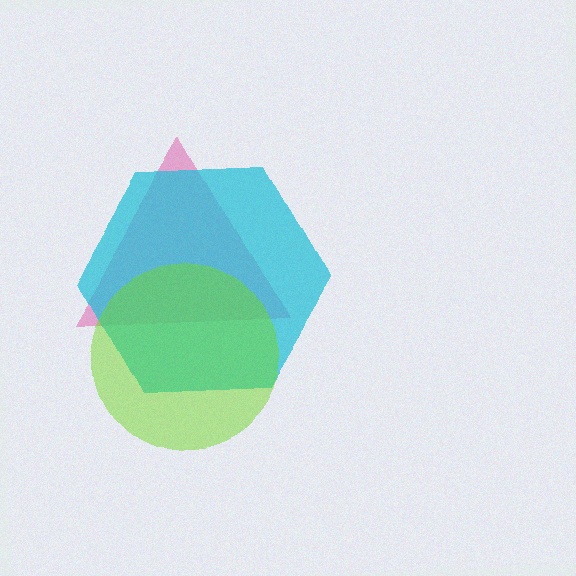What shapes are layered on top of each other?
The layered shapes are: a pink triangle, a cyan hexagon, a lime circle.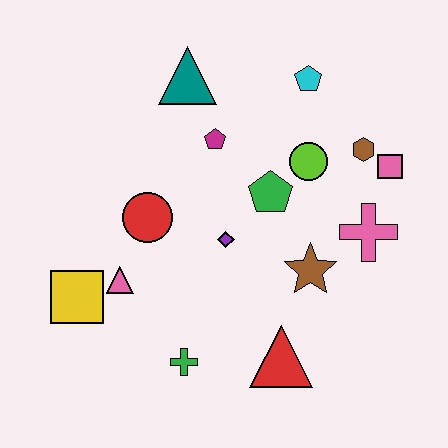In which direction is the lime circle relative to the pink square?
The lime circle is to the left of the pink square.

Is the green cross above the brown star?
No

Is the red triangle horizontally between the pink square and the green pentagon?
Yes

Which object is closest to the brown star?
The pink cross is closest to the brown star.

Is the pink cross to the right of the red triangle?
Yes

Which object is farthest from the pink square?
The yellow square is farthest from the pink square.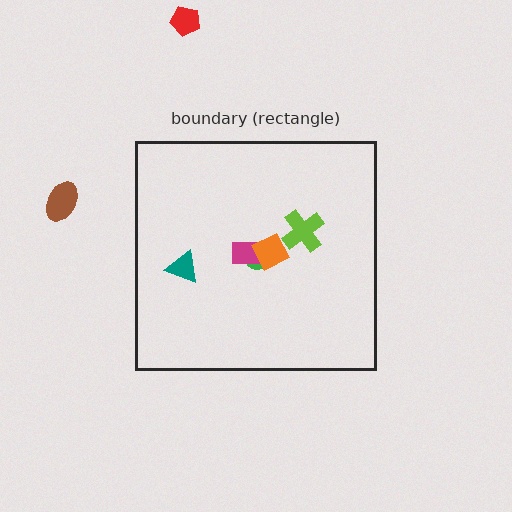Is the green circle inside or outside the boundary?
Inside.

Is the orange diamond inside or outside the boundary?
Inside.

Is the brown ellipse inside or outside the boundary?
Outside.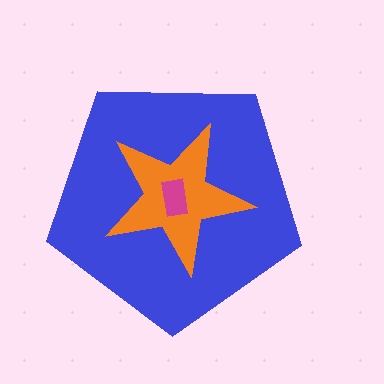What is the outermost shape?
The blue pentagon.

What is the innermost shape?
The magenta rectangle.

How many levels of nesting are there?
3.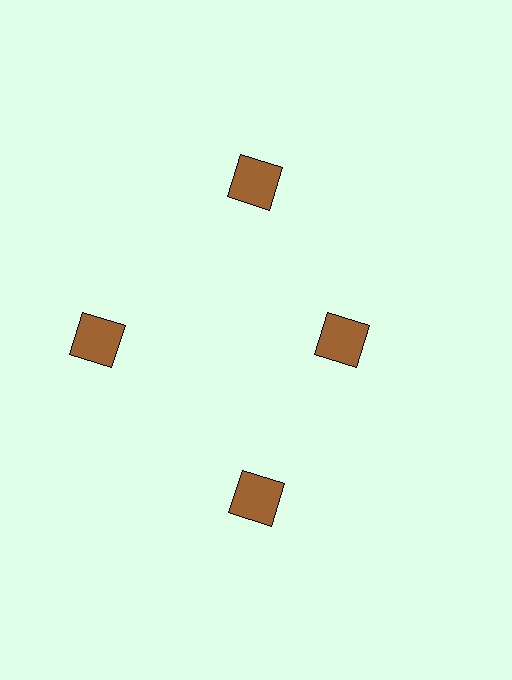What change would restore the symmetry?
The symmetry would be restored by moving it outward, back onto the ring so that all 4 squares sit at equal angles and equal distance from the center.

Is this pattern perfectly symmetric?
No. The 4 brown squares are arranged in a ring, but one element near the 3 o'clock position is pulled inward toward the center, breaking the 4-fold rotational symmetry.